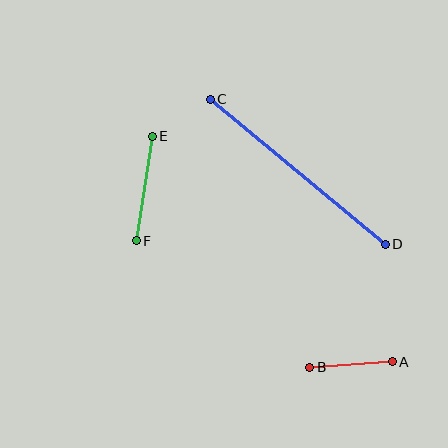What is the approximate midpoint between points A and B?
The midpoint is at approximately (351, 364) pixels.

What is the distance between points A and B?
The distance is approximately 83 pixels.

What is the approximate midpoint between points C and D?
The midpoint is at approximately (298, 172) pixels.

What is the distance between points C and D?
The distance is approximately 227 pixels.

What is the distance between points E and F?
The distance is approximately 106 pixels.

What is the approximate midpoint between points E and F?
The midpoint is at approximately (144, 189) pixels.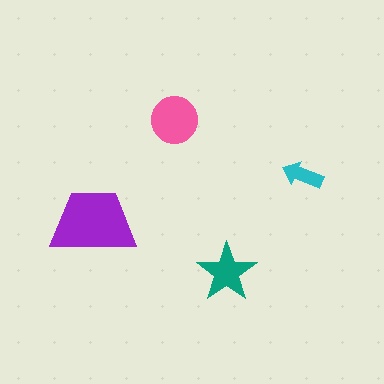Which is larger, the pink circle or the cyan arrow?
The pink circle.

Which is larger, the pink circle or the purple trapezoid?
The purple trapezoid.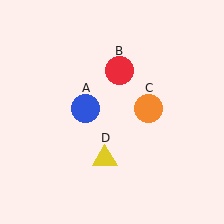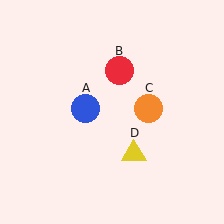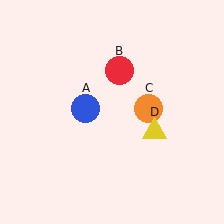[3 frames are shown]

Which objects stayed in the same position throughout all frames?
Blue circle (object A) and red circle (object B) and orange circle (object C) remained stationary.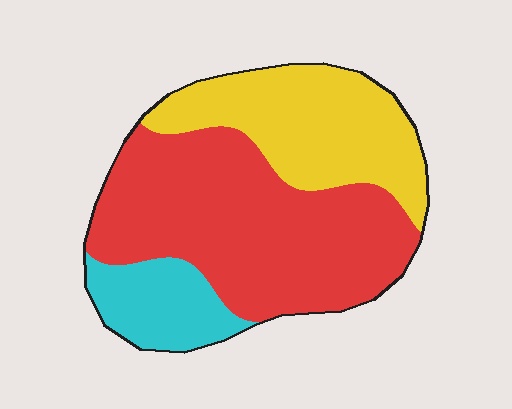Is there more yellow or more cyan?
Yellow.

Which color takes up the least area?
Cyan, at roughly 15%.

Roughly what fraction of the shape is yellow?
Yellow covers about 30% of the shape.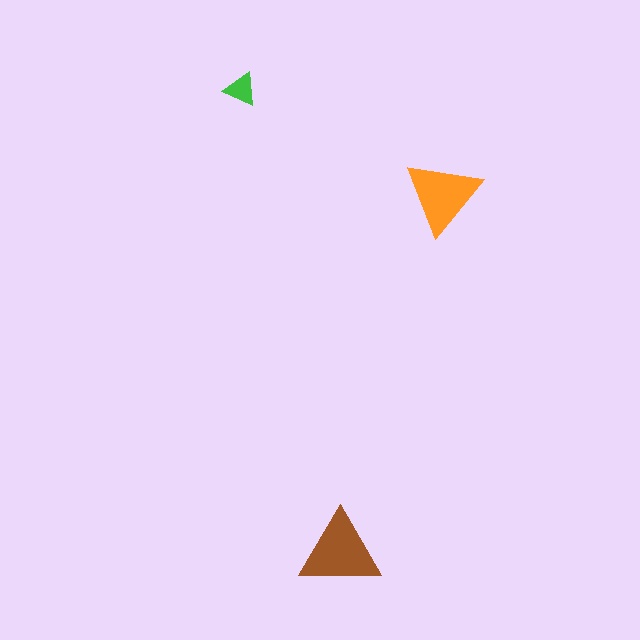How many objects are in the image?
There are 3 objects in the image.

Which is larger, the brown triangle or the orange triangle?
The brown one.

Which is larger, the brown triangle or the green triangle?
The brown one.